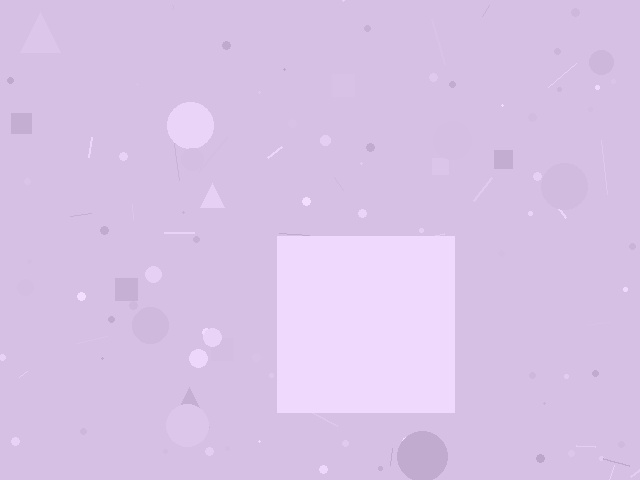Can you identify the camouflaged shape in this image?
The camouflaged shape is a square.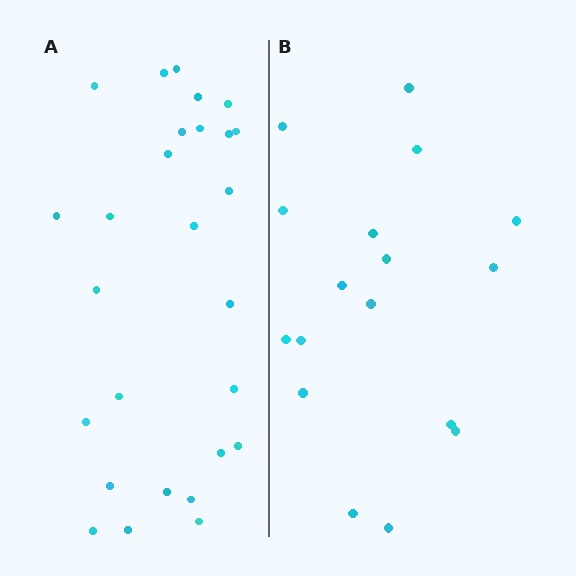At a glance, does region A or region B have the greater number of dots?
Region A (the left region) has more dots.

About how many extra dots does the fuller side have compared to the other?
Region A has roughly 10 or so more dots than region B.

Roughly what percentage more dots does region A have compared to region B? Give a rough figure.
About 60% more.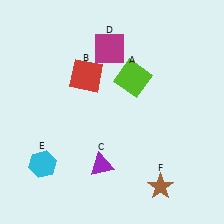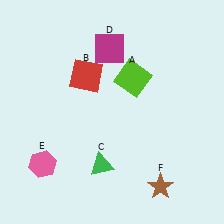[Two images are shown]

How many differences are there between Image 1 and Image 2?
There are 2 differences between the two images.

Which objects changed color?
C changed from purple to green. E changed from cyan to pink.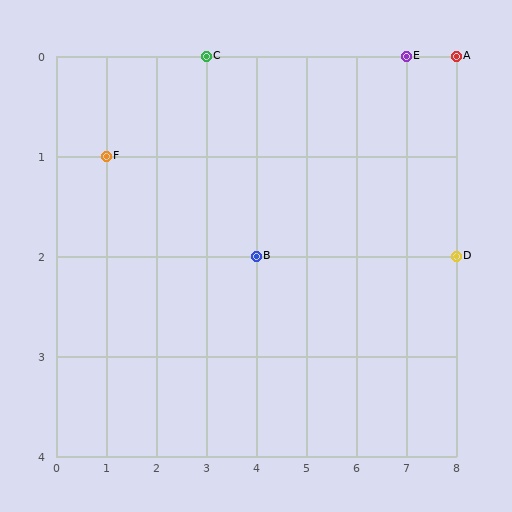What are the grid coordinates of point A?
Point A is at grid coordinates (8, 0).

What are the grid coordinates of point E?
Point E is at grid coordinates (7, 0).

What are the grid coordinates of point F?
Point F is at grid coordinates (1, 1).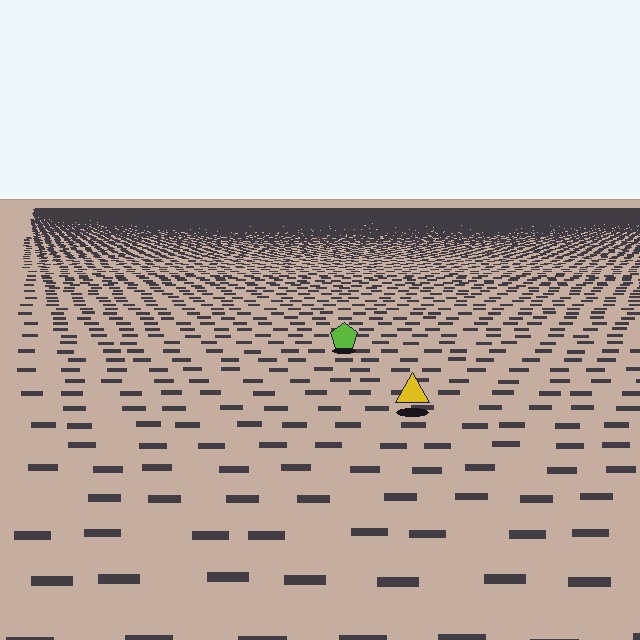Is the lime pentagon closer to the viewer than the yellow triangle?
No. The yellow triangle is closer — you can tell from the texture gradient: the ground texture is coarser near it.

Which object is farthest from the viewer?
The lime pentagon is farthest from the viewer. It appears smaller and the ground texture around it is denser.